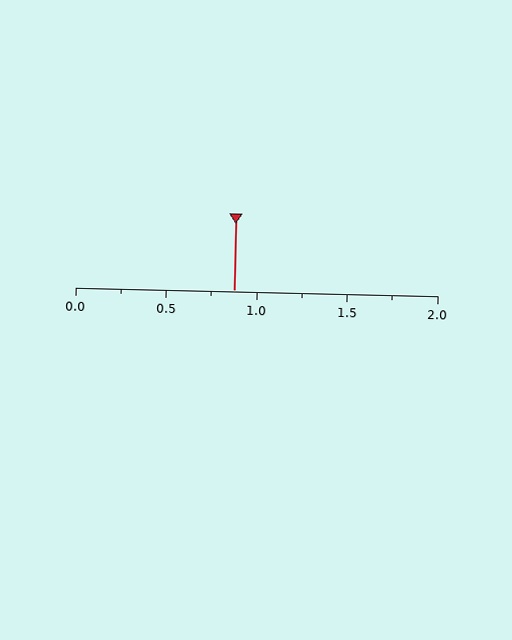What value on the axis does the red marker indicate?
The marker indicates approximately 0.88.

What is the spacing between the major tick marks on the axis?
The major ticks are spaced 0.5 apart.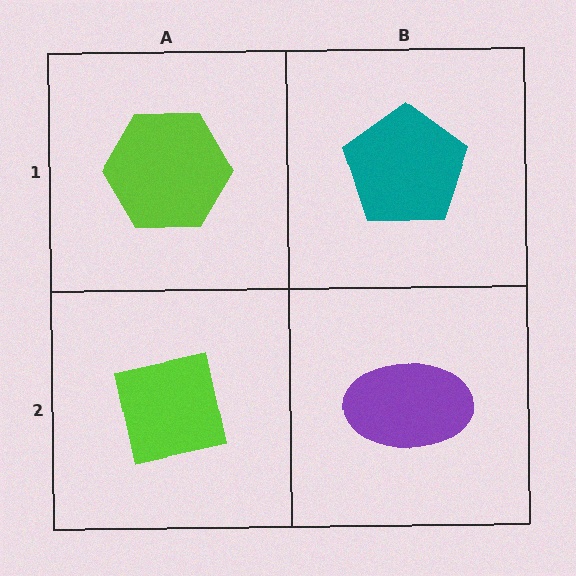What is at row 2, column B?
A purple ellipse.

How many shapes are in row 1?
2 shapes.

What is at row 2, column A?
A lime square.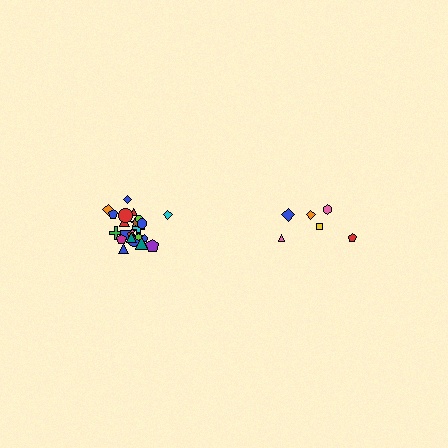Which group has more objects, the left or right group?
The left group.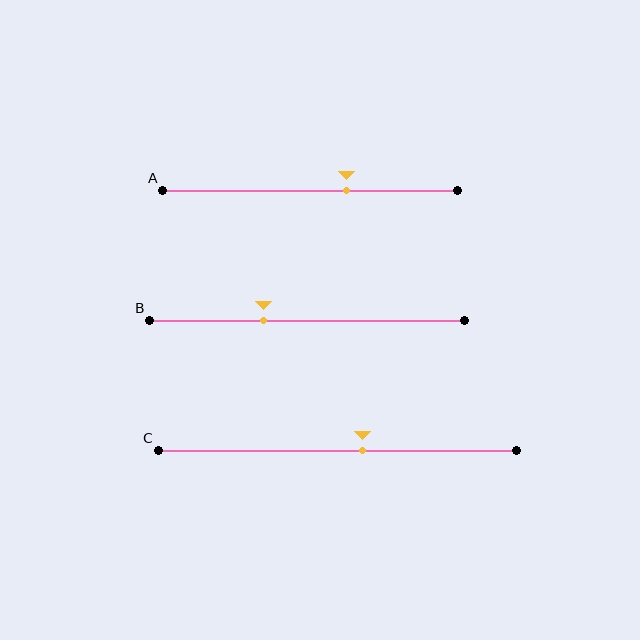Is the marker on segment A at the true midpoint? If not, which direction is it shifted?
No, the marker on segment A is shifted to the right by about 12% of the segment length.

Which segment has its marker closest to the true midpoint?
Segment C has its marker closest to the true midpoint.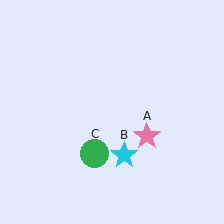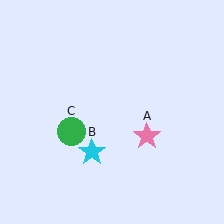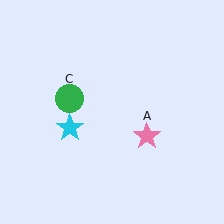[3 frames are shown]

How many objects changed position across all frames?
2 objects changed position: cyan star (object B), green circle (object C).